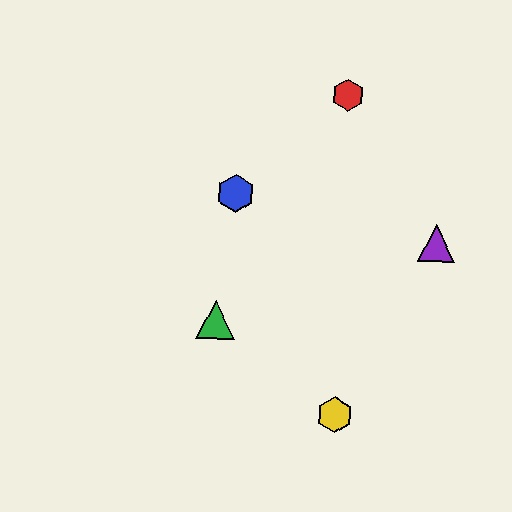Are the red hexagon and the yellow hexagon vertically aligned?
Yes, both are at x≈348.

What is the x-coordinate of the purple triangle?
The purple triangle is at x≈436.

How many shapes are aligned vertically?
2 shapes (the red hexagon, the yellow hexagon) are aligned vertically.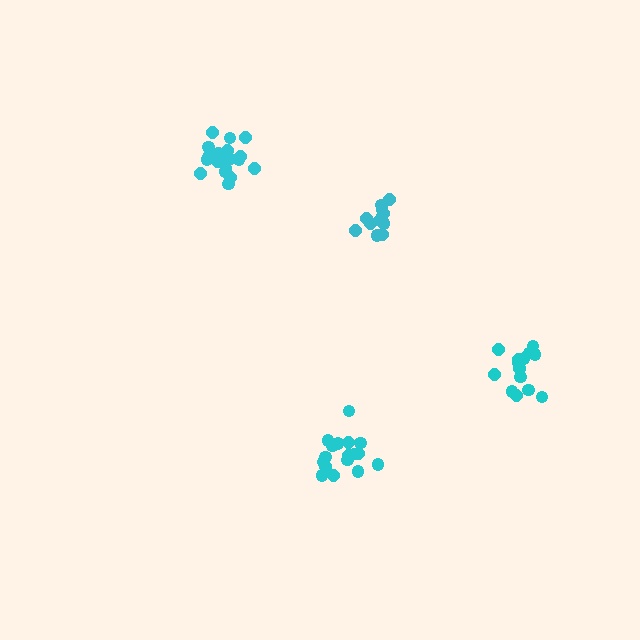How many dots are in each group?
Group 1: 17 dots, Group 2: 20 dots, Group 3: 14 dots, Group 4: 14 dots (65 total).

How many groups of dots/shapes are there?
There are 4 groups.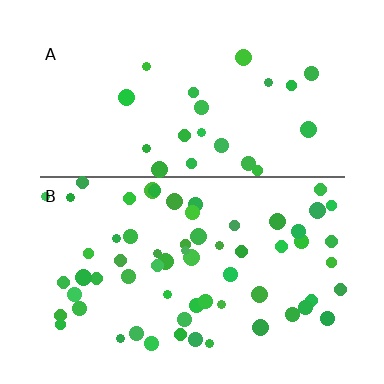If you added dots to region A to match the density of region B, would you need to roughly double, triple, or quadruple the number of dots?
Approximately triple.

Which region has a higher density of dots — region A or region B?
B (the bottom).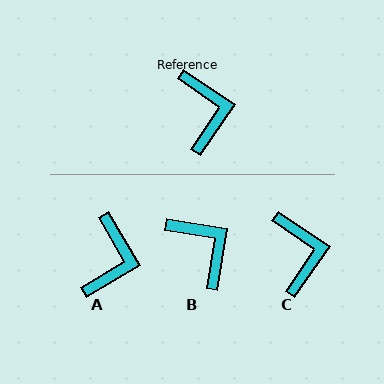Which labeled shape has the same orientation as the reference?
C.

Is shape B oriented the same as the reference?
No, it is off by about 25 degrees.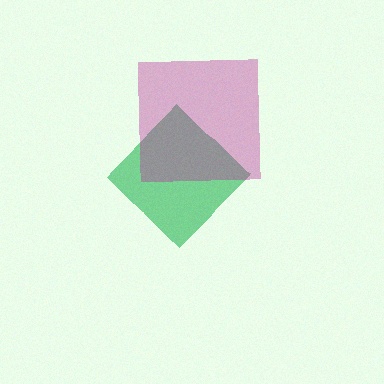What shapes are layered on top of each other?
The layered shapes are: a green diamond, a magenta square.